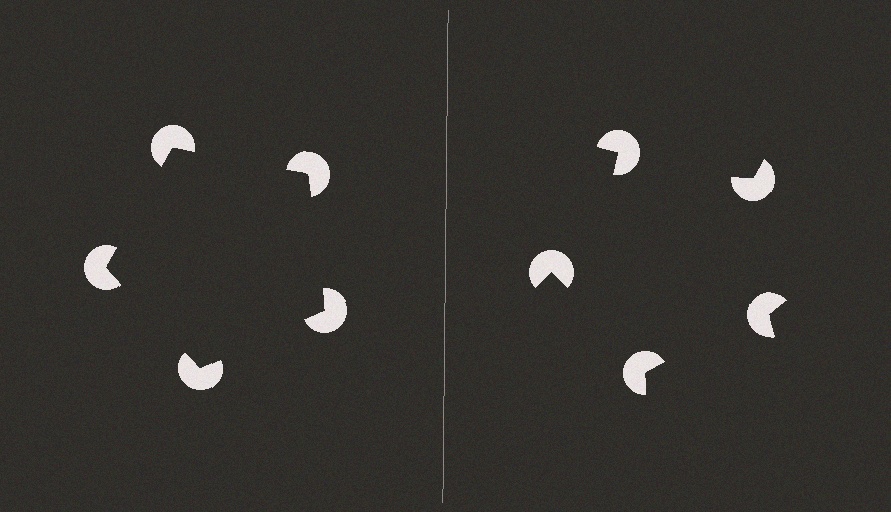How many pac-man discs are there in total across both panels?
10 — 5 on each side.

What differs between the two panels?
The pac-man discs are positioned identically on both sides; only the wedge orientations differ. On the left they align to a pentagon; on the right they are misaligned.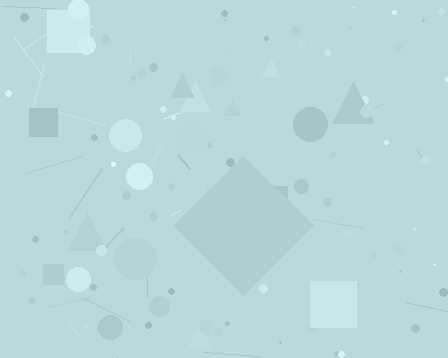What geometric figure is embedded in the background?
A diamond is embedded in the background.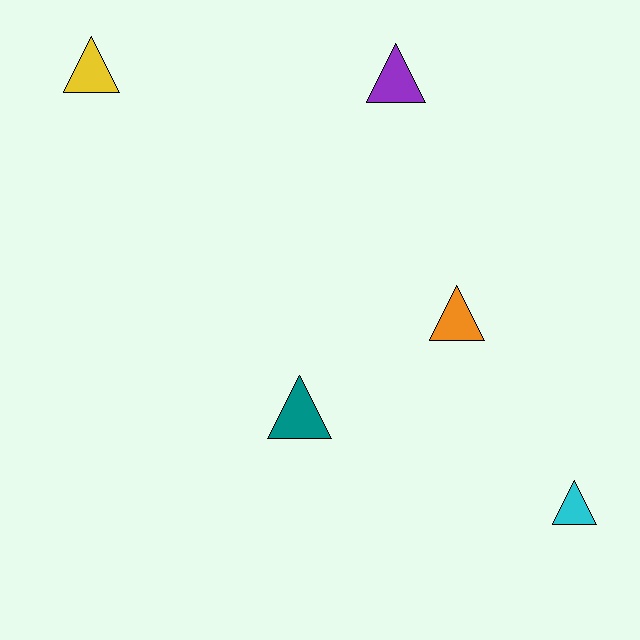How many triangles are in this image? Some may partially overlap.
There are 5 triangles.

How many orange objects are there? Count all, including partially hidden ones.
There is 1 orange object.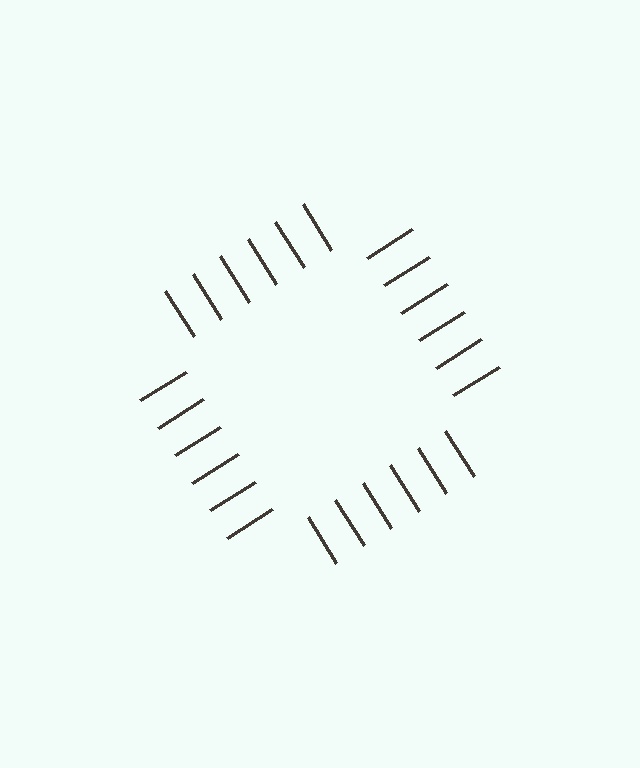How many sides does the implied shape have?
4 sides — the line-ends trace a square.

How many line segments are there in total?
24 — 6 along each of the 4 edges.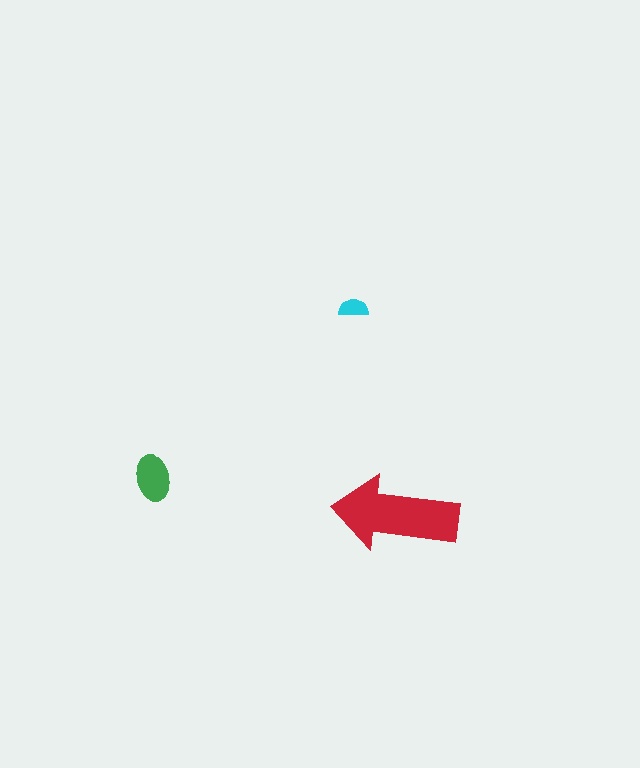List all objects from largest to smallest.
The red arrow, the green ellipse, the cyan semicircle.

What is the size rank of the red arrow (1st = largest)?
1st.